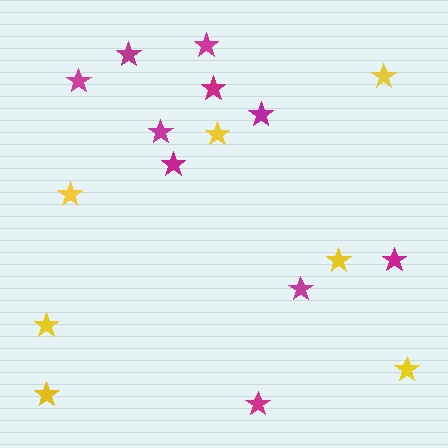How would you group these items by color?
There are 2 groups: one group of magenta stars (10) and one group of yellow stars (7).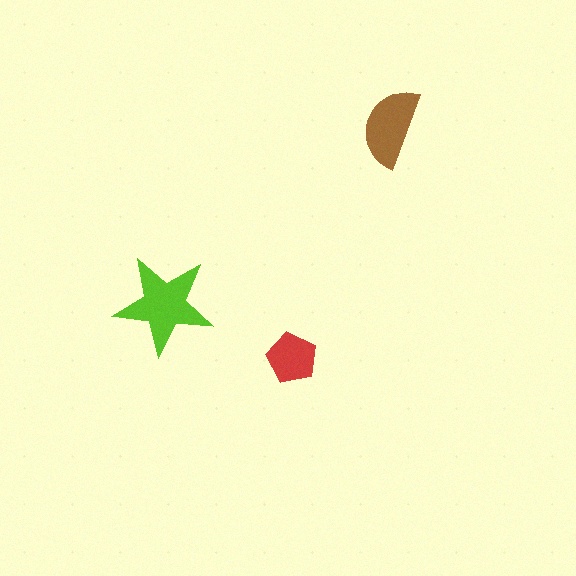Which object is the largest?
The lime star.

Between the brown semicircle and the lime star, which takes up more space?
The lime star.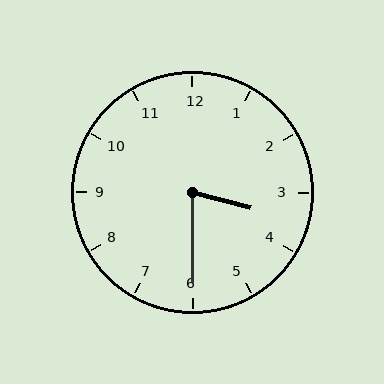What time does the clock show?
3:30.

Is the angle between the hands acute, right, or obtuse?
It is acute.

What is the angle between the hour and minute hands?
Approximately 75 degrees.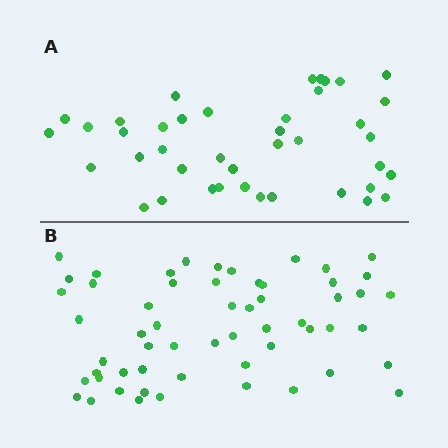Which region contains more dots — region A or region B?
Region B (the bottom region) has more dots.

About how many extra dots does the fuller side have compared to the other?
Region B has approximately 15 more dots than region A.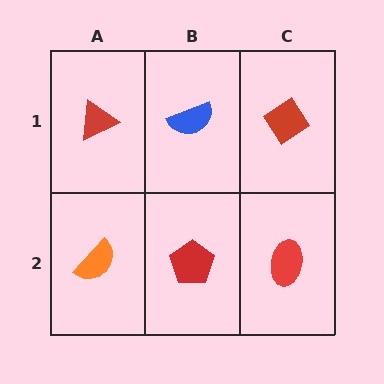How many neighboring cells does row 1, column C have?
2.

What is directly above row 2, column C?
A red diamond.